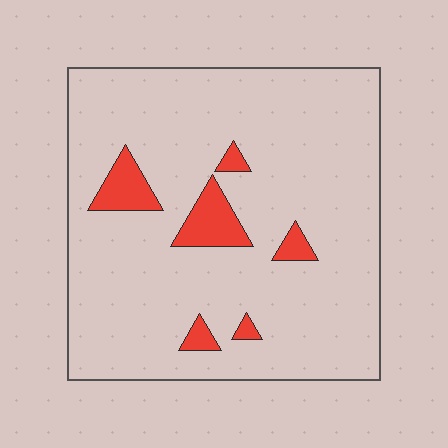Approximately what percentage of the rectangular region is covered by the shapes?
Approximately 10%.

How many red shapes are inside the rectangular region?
6.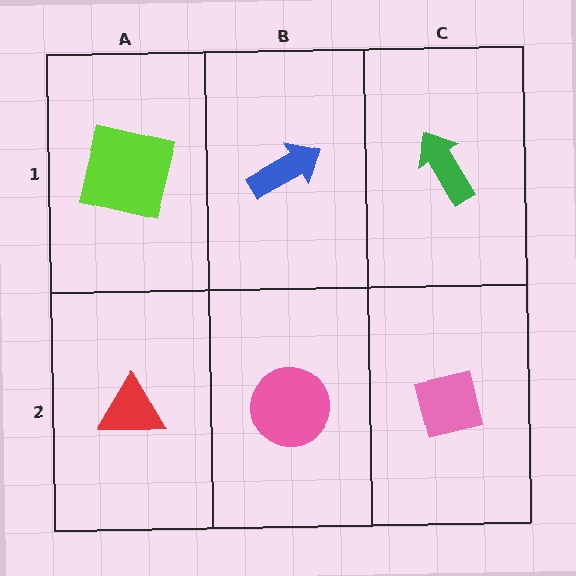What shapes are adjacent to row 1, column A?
A red triangle (row 2, column A), a blue arrow (row 1, column B).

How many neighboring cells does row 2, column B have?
3.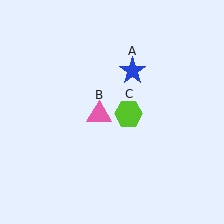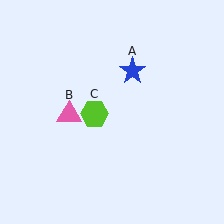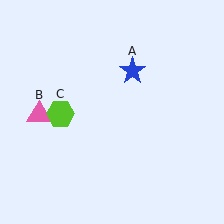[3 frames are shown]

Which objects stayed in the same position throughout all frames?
Blue star (object A) remained stationary.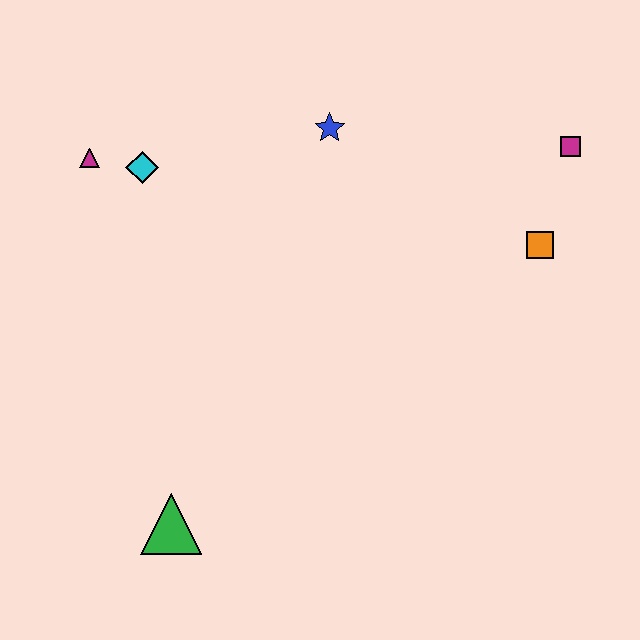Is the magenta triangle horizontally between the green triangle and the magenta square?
No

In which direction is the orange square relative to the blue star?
The orange square is to the right of the blue star.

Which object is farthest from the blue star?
The green triangle is farthest from the blue star.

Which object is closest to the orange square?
The magenta square is closest to the orange square.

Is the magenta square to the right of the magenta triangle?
Yes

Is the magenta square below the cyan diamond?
No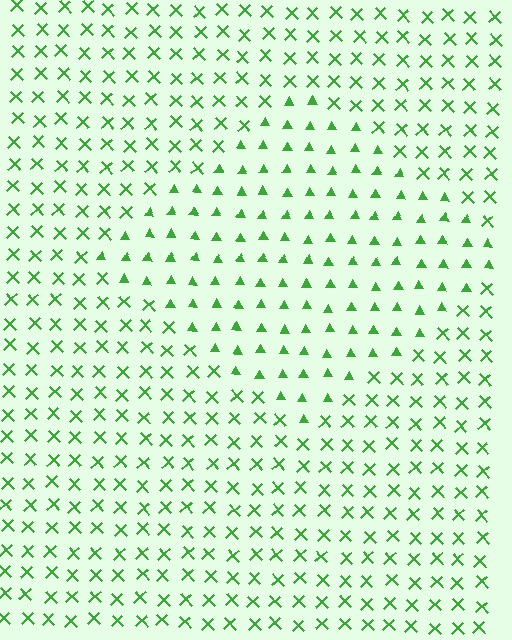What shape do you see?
I see a diamond.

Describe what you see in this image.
The image is filled with small green elements arranged in a uniform grid. A diamond-shaped region contains triangles, while the surrounding area contains X marks. The boundary is defined purely by the change in element shape.